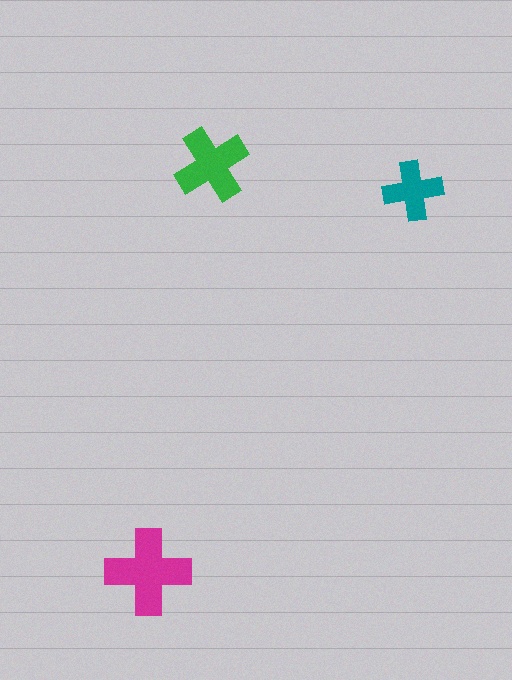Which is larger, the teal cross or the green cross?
The green one.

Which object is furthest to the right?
The teal cross is rightmost.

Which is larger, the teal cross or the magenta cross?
The magenta one.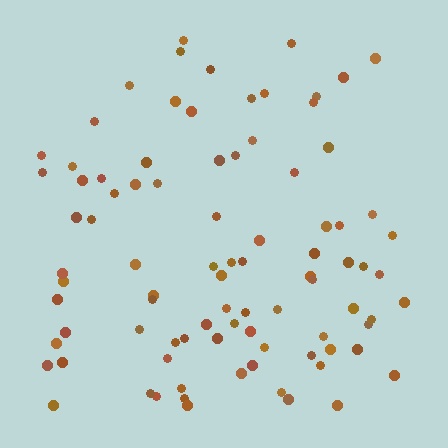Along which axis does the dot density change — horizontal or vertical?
Vertical.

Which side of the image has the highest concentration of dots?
The bottom.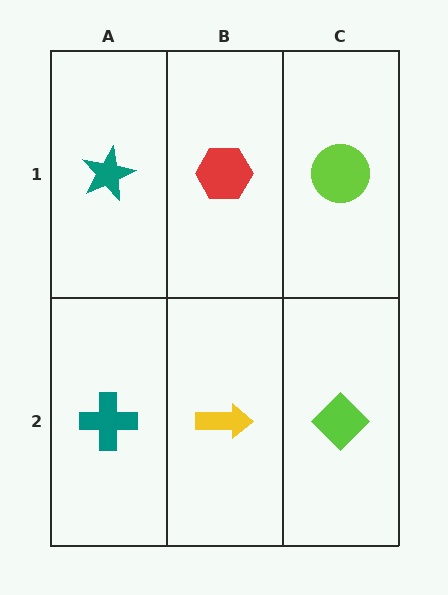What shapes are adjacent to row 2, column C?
A lime circle (row 1, column C), a yellow arrow (row 2, column B).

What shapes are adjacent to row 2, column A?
A teal star (row 1, column A), a yellow arrow (row 2, column B).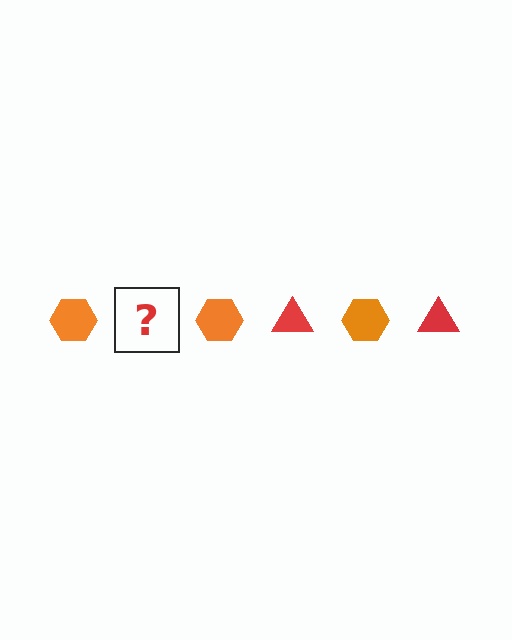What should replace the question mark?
The question mark should be replaced with a red triangle.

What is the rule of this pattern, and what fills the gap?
The rule is that the pattern alternates between orange hexagon and red triangle. The gap should be filled with a red triangle.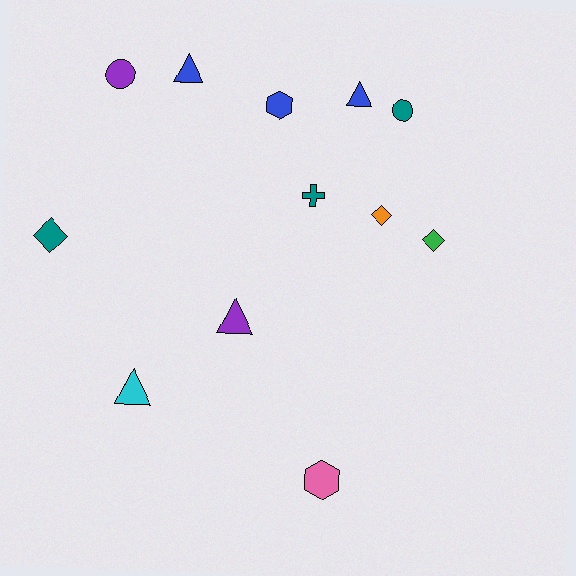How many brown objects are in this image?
There are no brown objects.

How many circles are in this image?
There are 2 circles.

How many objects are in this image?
There are 12 objects.